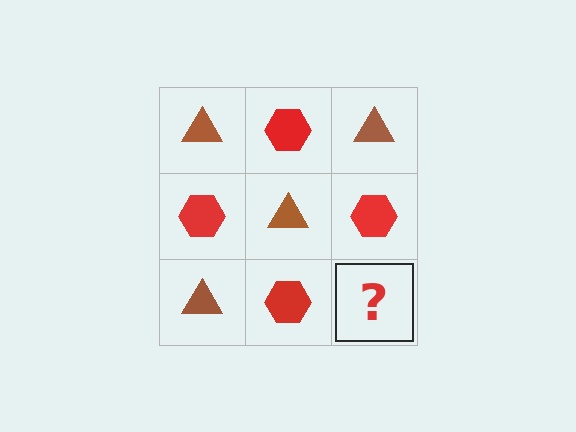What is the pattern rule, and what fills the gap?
The rule is that it alternates brown triangle and red hexagon in a checkerboard pattern. The gap should be filled with a brown triangle.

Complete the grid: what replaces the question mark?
The question mark should be replaced with a brown triangle.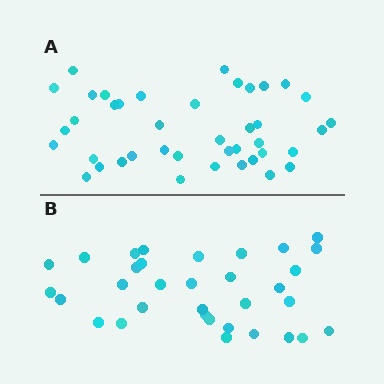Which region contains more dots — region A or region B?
Region A (the top region) has more dots.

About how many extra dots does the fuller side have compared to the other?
Region A has roughly 8 or so more dots than region B.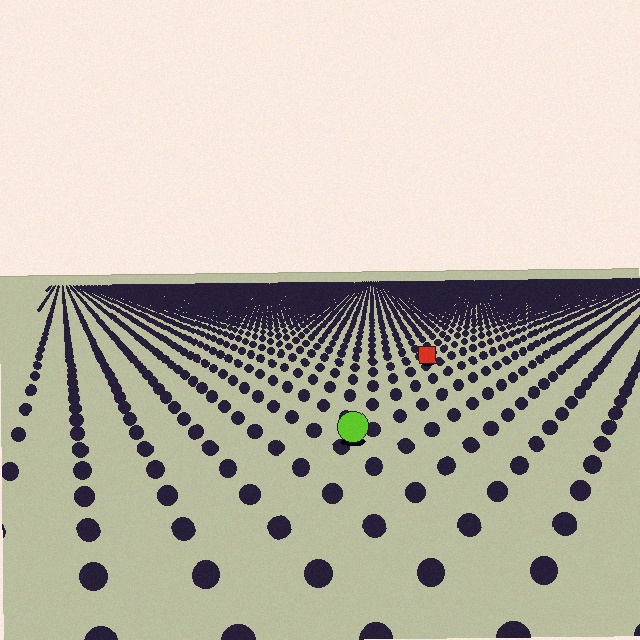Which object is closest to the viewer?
The lime circle is closest. The texture marks near it are larger and more spread out.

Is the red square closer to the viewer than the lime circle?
No. The lime circle is closer — you can tell from the texture gradient: the ground texture is coarser near it.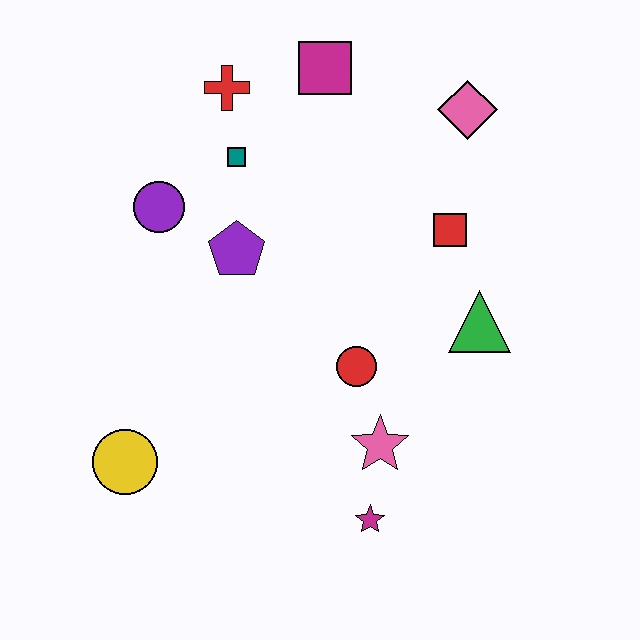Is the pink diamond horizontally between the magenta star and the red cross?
No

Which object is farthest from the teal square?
The magenta star is farthest from the teal square.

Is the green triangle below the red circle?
No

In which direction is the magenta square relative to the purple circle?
The magenta square is to the right of the purple circle.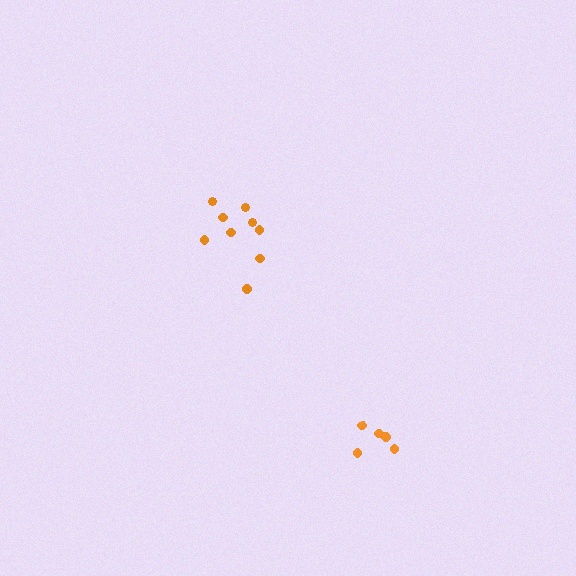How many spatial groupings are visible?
There are 2 spatial groupings.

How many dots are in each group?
Group 1: 5 dots, Group 2: 9 dots (14 total).